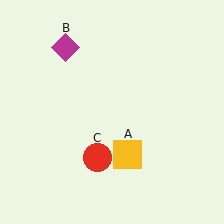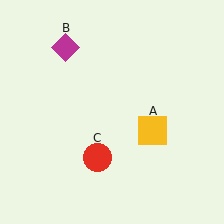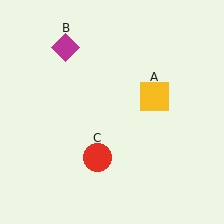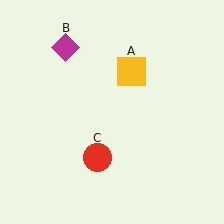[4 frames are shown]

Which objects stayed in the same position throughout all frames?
Magenta diamond (object B) and red circle (object C) remained stationary.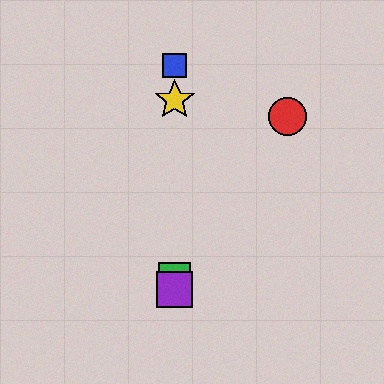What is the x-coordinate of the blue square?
The blue square is at x≈175.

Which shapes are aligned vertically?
The blue square, the green square, the yellow star, the purple square are aligned vertically.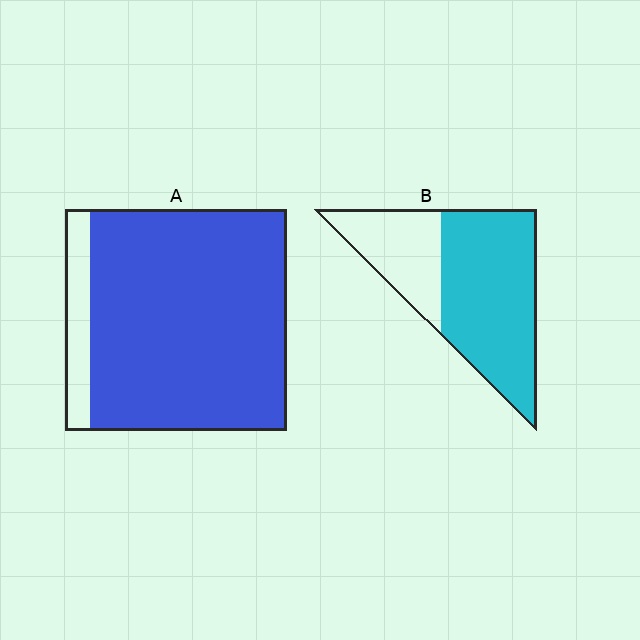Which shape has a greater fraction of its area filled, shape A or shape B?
Shape A.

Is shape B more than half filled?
Yes.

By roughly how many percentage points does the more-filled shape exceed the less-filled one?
By roughly 20 percentage points (A over B).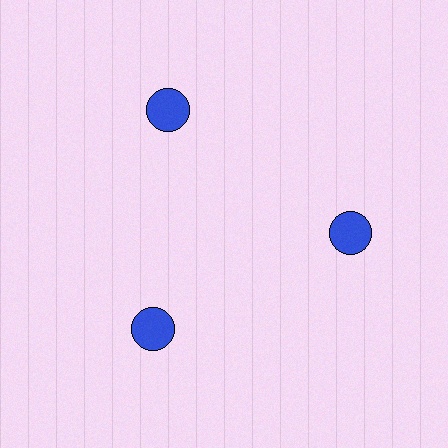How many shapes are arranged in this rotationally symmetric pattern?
There are 3 shapes, arranged in 3 groups of 1.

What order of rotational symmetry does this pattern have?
This pattern has 3-fold rotational symmetry.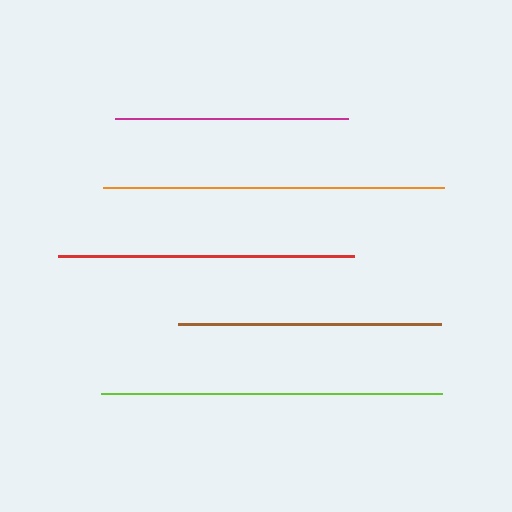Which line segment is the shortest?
The magenta line is the shortest at approximately 233 pixels.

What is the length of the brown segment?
The brown segment is approximately 263 pixels long.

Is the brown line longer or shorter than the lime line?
The lime line is longer than the brown line.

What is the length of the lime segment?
The lime segment is approximately 341 pixels long.